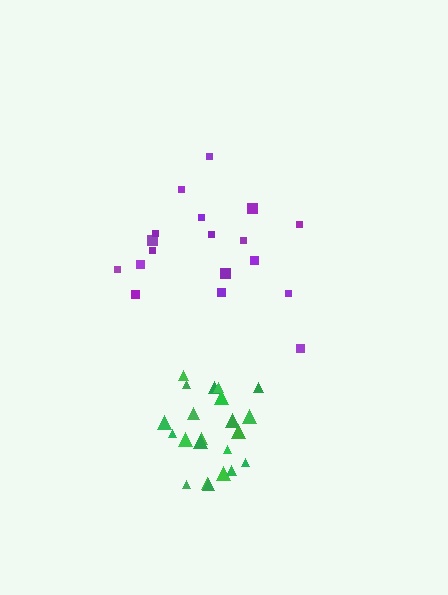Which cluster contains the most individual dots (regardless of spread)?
Green (22).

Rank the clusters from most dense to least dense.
green, purple.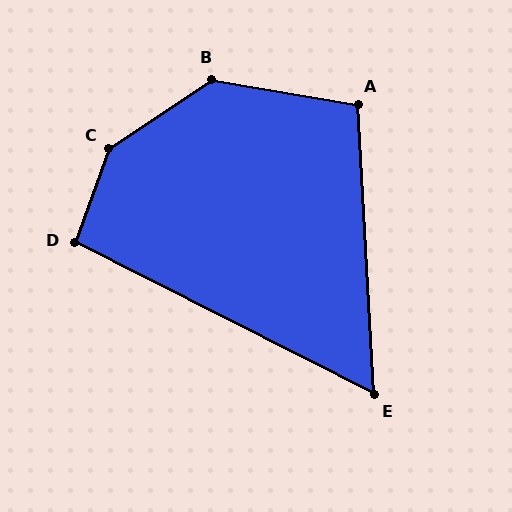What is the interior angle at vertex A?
Approximately 103 degrees (obtuse).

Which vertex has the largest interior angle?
C, at approximately 144 degrees.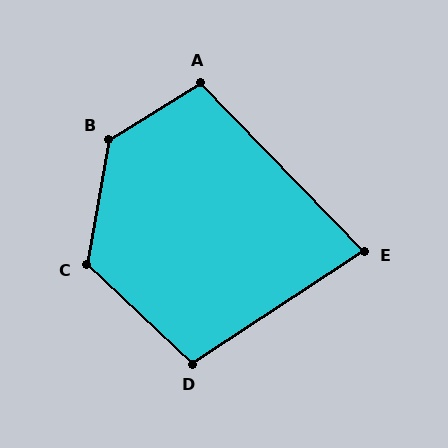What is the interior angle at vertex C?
Approximately 123 degrees (obtuse).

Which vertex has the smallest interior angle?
E, at approximately 79 degrees.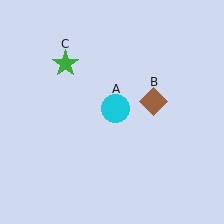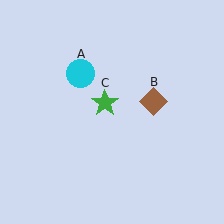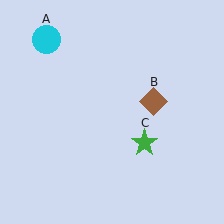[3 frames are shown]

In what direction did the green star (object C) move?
The green star (object C) moved down and to the right.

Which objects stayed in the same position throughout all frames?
Brown diamond (object B) remained stationary.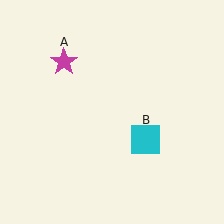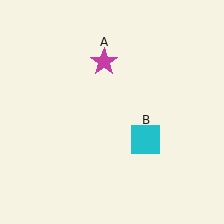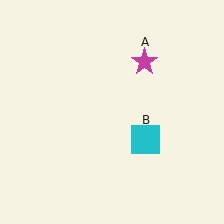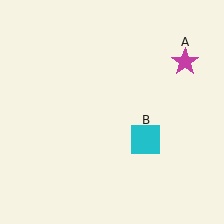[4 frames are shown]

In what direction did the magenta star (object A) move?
The magenta star (object A) moved right.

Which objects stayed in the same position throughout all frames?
Cyan square (object B) remained stationary.